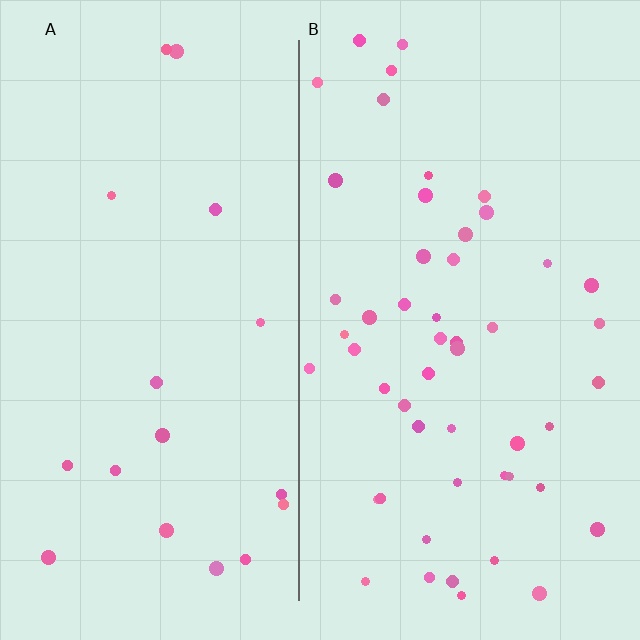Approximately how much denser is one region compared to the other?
Approximately 2.8× — region B over region A.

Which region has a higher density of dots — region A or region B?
B (the right).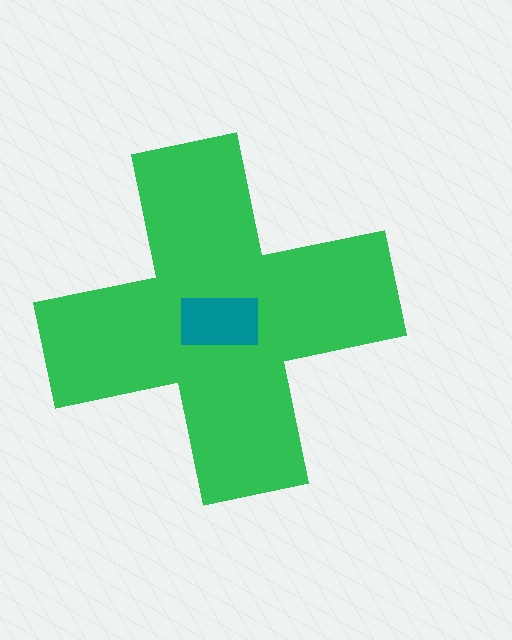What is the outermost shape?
The green cross.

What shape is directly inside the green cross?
The teal rectangle.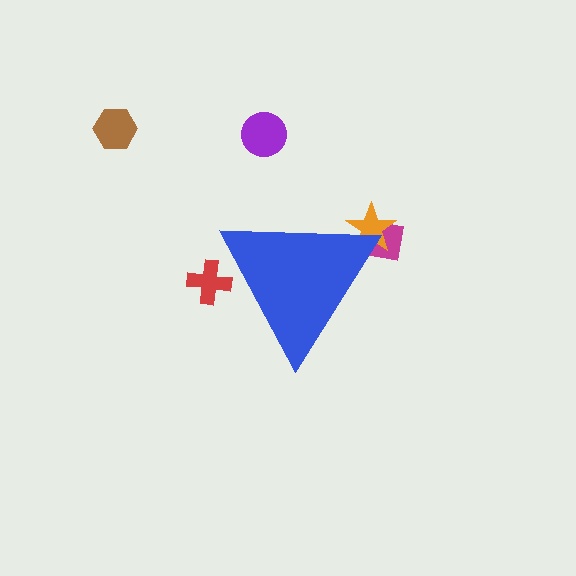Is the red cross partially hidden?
Yes, the red cross is partially hidden behind the blue triangle.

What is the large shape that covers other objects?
A blue triangle.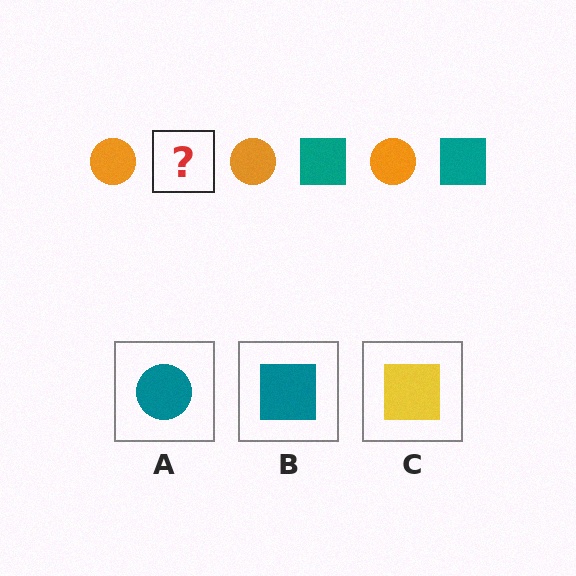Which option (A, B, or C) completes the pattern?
B.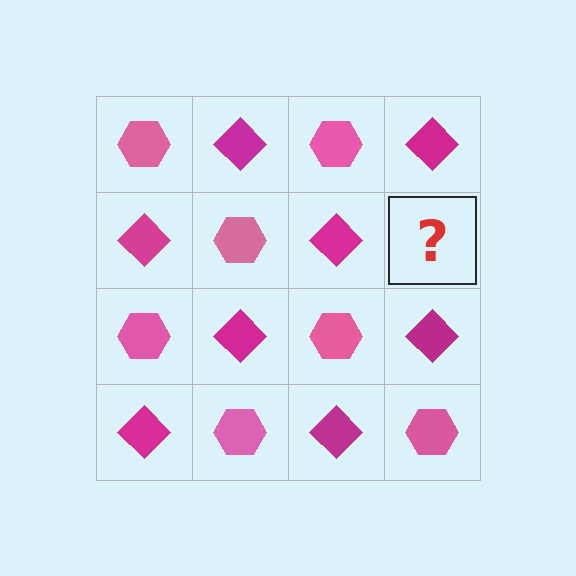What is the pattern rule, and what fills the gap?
The rule is that it alternates pink hexagon and magenta diamond in a checkerboard pattern. The gap should be filled with a pink hexagon.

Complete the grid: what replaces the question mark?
The question mark should be replaced with a pink hexagon.